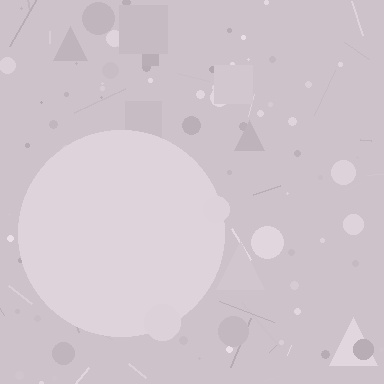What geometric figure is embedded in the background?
A circle is embedded in the background.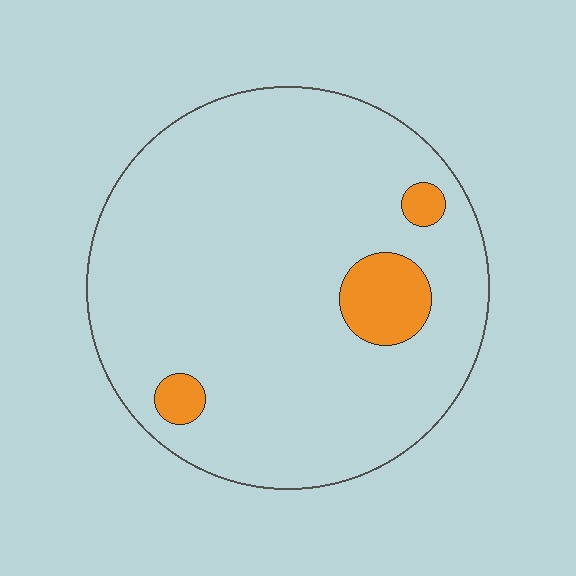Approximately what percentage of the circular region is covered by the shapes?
Approximately 10%.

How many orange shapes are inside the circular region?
3.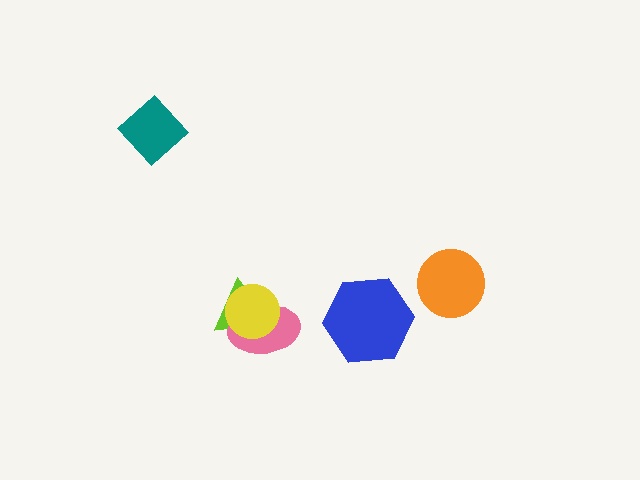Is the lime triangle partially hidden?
Yes, it is partially covered by another shape.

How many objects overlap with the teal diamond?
0 objects overlap with the teal diamond.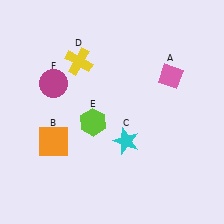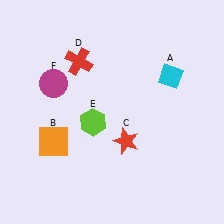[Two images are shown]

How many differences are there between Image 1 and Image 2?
There are 3 differences between the two images.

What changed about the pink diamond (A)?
In Image 1, A is pink. In Image 2, it changed to cyan.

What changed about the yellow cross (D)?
In Image 1, D is yellow. In Image 2, it changed to red.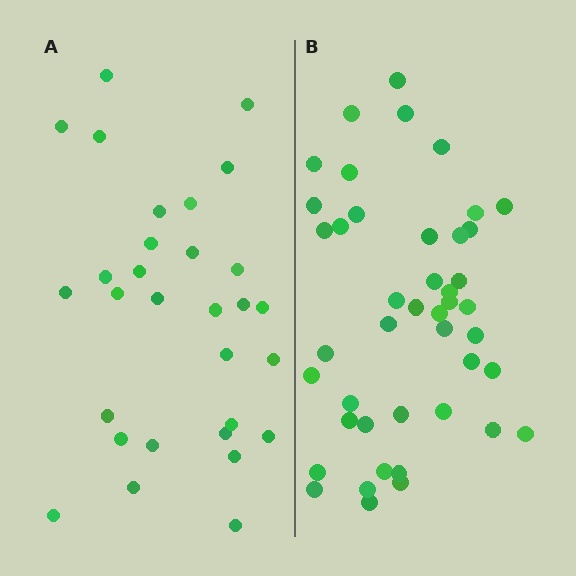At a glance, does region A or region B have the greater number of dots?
Region B (the right region) has more dots.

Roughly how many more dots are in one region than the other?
Region B has approximately 15 more dots than region A.